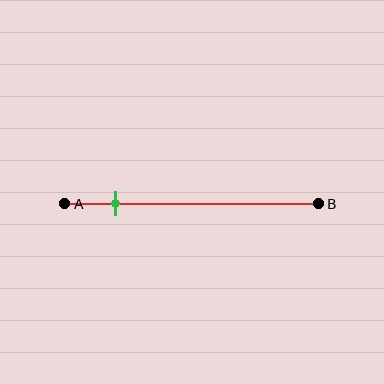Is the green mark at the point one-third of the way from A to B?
No, the mark is at about 20% from A, not at the 33% one-third point.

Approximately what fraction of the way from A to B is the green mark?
The green mark is approximately 20% of the way from A to B.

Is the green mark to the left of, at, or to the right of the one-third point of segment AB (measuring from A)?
The green mark is to the left of the one-third point of segment AB.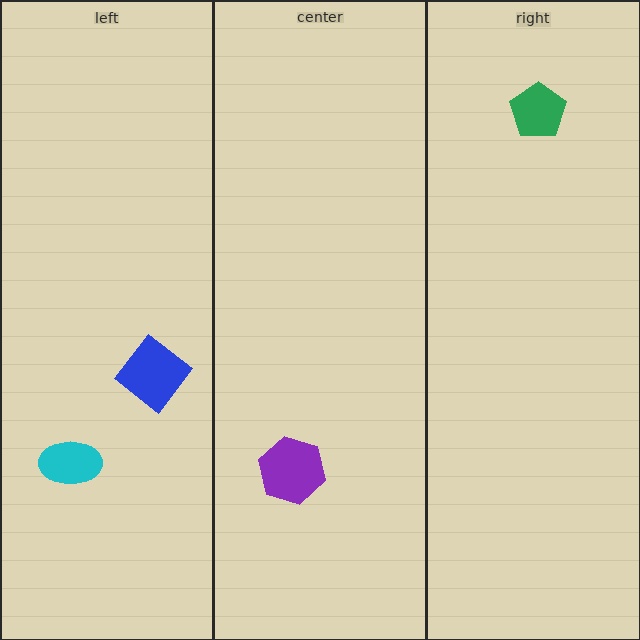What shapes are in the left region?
The blue diamond, the cyan ellipse.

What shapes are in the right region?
The green pentagon.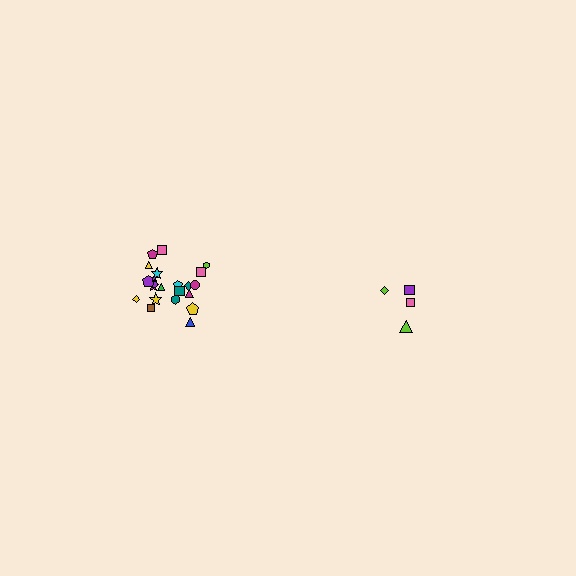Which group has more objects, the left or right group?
The left group.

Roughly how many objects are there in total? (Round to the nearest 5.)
Roughly 25 objects in total.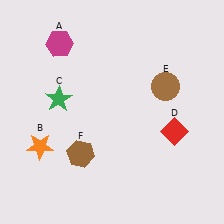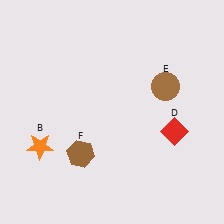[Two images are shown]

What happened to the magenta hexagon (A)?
The magenta hexagon (A) was removed in Image 2. It was in the top-left area of Image 1.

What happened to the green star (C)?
The green star (C) was removed in Image 2. It was in the top-left area of Image 1.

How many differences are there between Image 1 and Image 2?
There are 2 differences between the two images.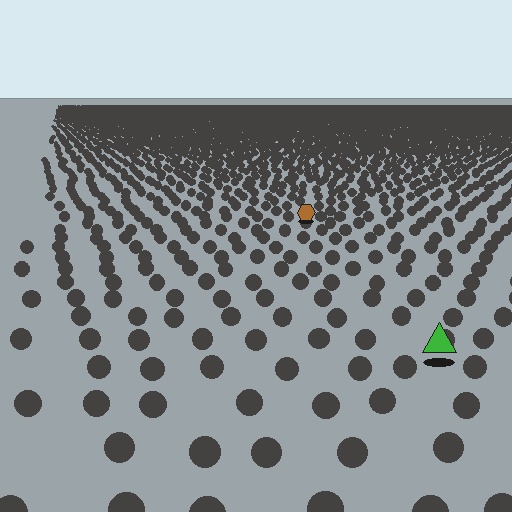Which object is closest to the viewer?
The green triangle is closest. The texture marks near it are larger and more spread out.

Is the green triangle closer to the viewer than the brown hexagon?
Yes. The green triangle is closer — you can tell from the texture gradient: the ground texture is coarser near it.